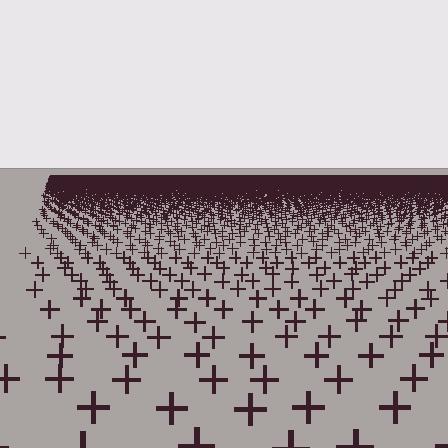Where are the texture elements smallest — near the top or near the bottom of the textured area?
Near the top.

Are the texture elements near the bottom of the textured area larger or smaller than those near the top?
Larger. Near the bottom, elements are closer to the viewer and appear at a bigger on-screen size.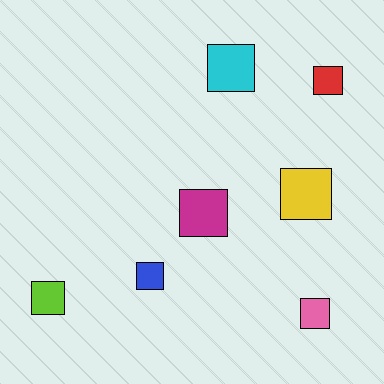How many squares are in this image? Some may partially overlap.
There are 7 squares.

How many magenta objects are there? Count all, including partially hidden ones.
There is 1 magenta object.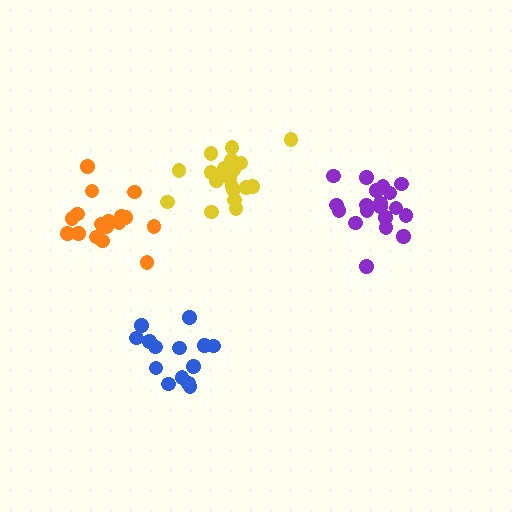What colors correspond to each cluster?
The clusters are colored: purple, blue, orange, yellow.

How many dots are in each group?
Group 1: 20 dots, Group 2: 14 dots, Group 3: 18 dots, Group 4: 20 dots (72 total).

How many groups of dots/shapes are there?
There are 4 groups.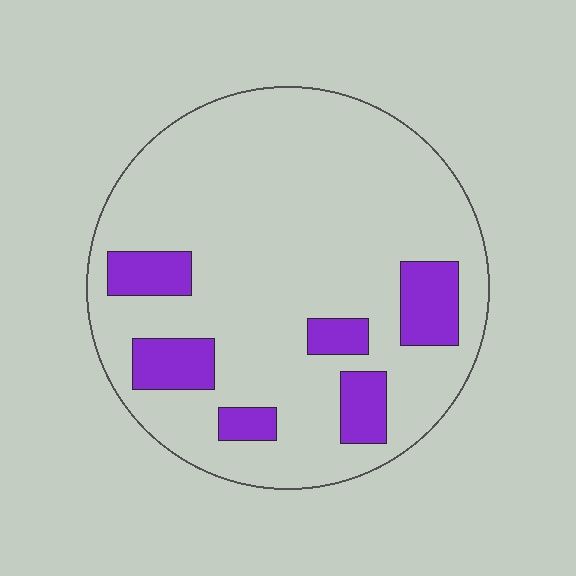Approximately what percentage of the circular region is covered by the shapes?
Approximately 15%.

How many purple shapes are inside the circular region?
6.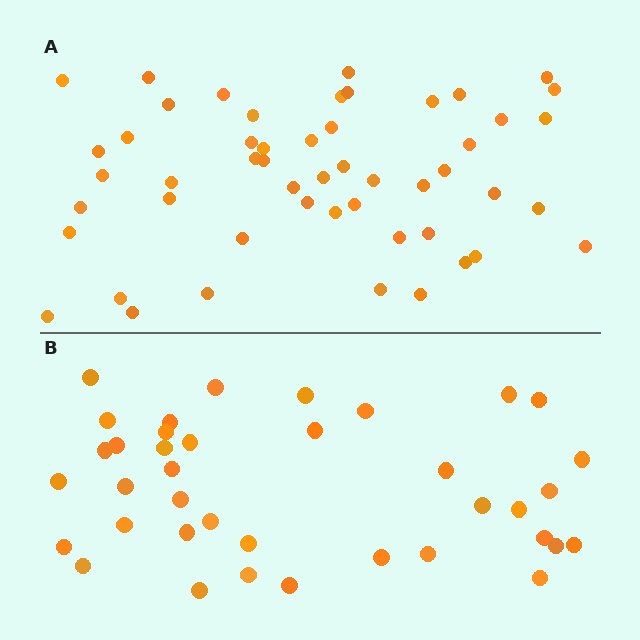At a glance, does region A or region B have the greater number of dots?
Region A (the top region) has more dots.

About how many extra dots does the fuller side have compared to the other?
Region A has approximately 15 more dots than region B.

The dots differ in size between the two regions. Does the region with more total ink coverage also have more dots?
No. Region B has more total ink coverage because its dots are larger, but region A actually contains more individual dots. Total area can be misleading — the number of items is what matters here.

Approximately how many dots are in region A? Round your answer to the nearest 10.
About 50 dots. (The exact count is 51, which rounds to 50.)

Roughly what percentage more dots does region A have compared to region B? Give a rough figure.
About 35% more.